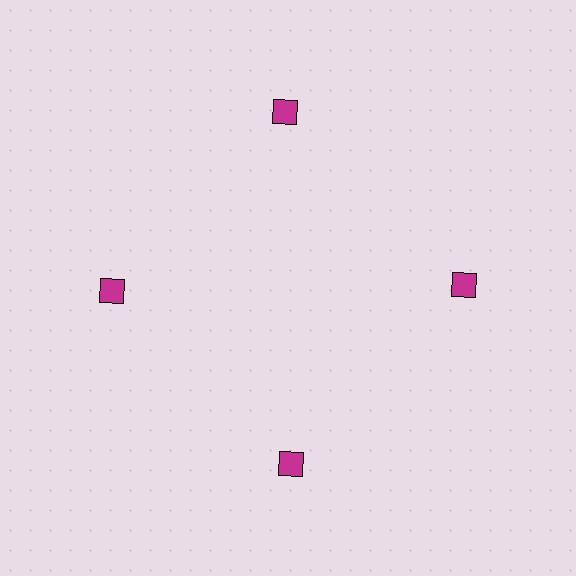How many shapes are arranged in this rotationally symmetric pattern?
There are 4 shapes, arranged in 4 groups of 1.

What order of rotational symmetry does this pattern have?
This pattern has 4-fold rotational symmetry.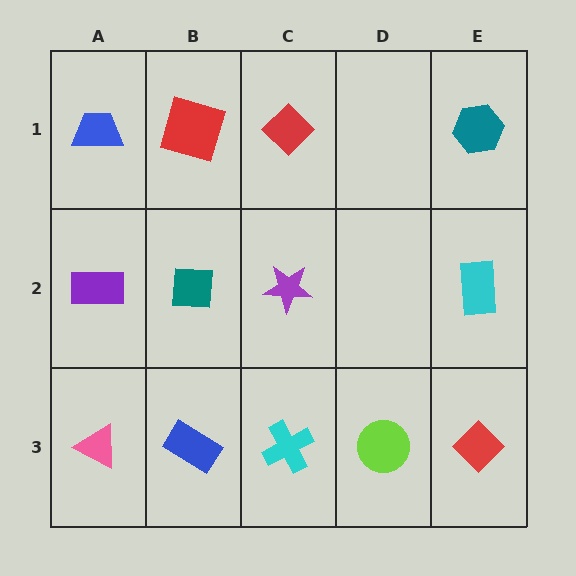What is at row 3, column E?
A red diamond.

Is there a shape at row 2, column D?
No, that cell is empty.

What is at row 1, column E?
A teal hexagon.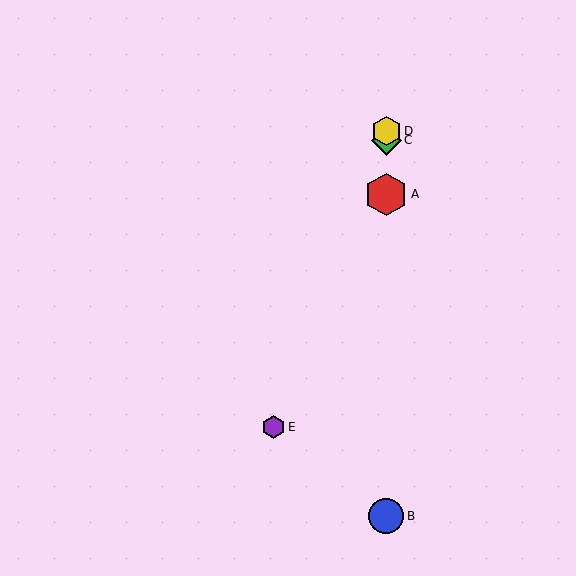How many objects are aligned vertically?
4 objects (A, B, C, D) are aligned vertically.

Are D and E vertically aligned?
No, D is at x≈386 and E is at x≈273.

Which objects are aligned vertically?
Objects A, B, C, D are aligned vertically.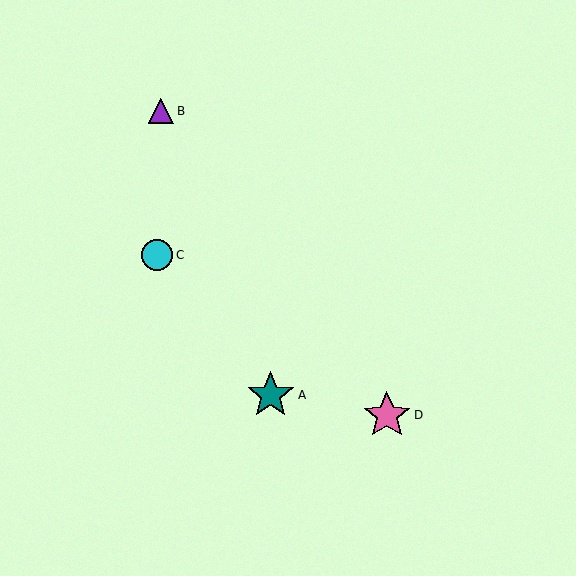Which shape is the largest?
The pink star (labeled D) is the largest.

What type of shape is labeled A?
Shape A is a teal star.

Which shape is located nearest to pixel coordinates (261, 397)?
The teal star (labeled A) at (271, 395) is nearest to that location.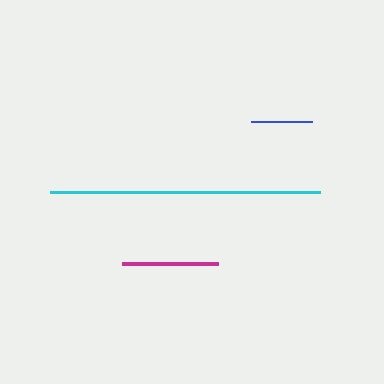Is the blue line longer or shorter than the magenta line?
The magenta line is longer than the blue line.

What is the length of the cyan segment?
The cyan segment is approximately 270 pixels long.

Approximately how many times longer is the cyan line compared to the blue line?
The cyan line is approximately 4.4 times the length of the blue line.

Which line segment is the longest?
The cyan line is the longest at approximately 270 pixels.